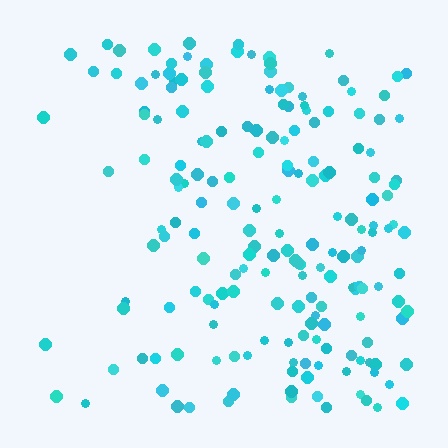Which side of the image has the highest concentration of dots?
The right.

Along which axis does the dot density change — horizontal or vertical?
Horizontal.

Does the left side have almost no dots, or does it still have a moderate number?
Still a moderate number, just noticeably fewer than the right.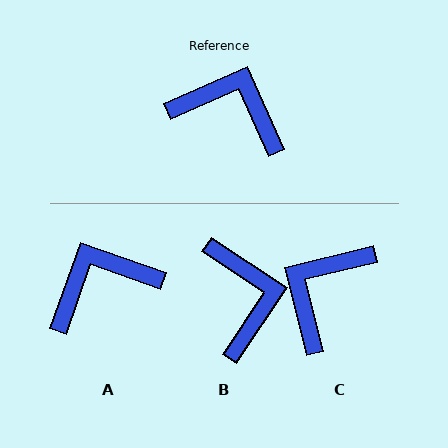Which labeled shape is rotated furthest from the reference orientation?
C, about 80 degrees away.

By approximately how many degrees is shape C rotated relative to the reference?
Approximately 80 degrees counter-clockwise.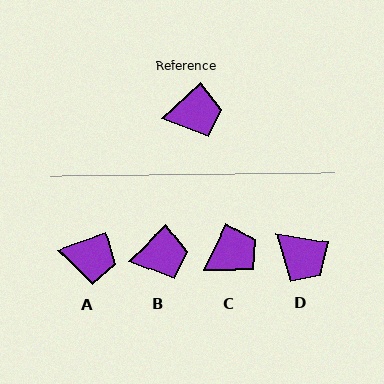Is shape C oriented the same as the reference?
No, it is off by about 21 degrees.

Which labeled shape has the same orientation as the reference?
B.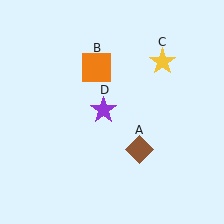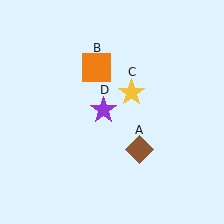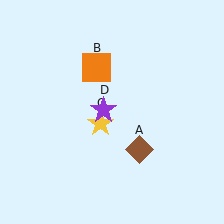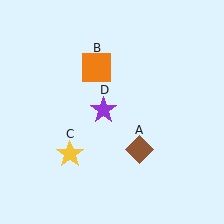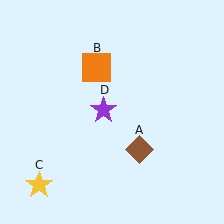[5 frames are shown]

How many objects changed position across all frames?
1 object changed position: yellow star (object C).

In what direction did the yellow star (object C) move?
The yellow star (object C) moved down and to the left.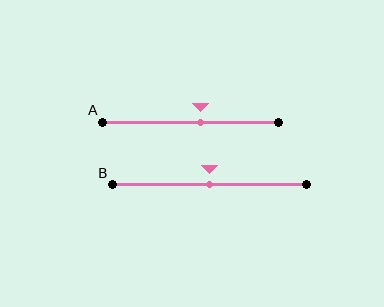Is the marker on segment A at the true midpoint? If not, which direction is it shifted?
No, the marker on segment A is shifted to the right by about 6% of the segment length.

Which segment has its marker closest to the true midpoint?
Segment B has its marker closest to the true midpoint.